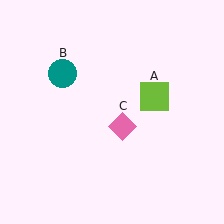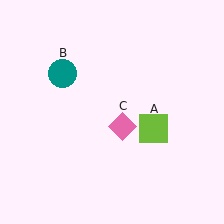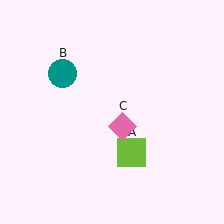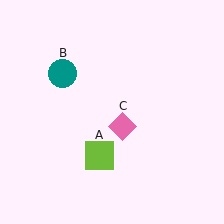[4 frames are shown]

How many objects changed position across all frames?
1 object changed position: lime square (object A).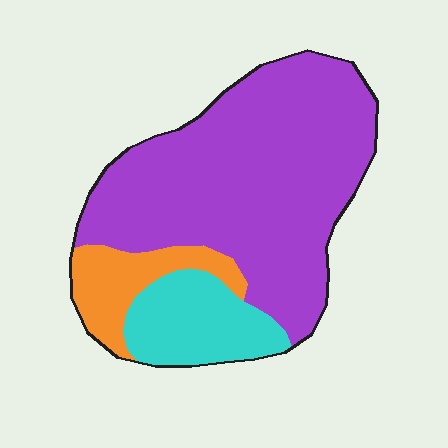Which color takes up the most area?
Purple, at roughly 70%.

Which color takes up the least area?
Orange, at roughly 15%.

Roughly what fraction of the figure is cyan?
Cyan covers around 15% of the figure.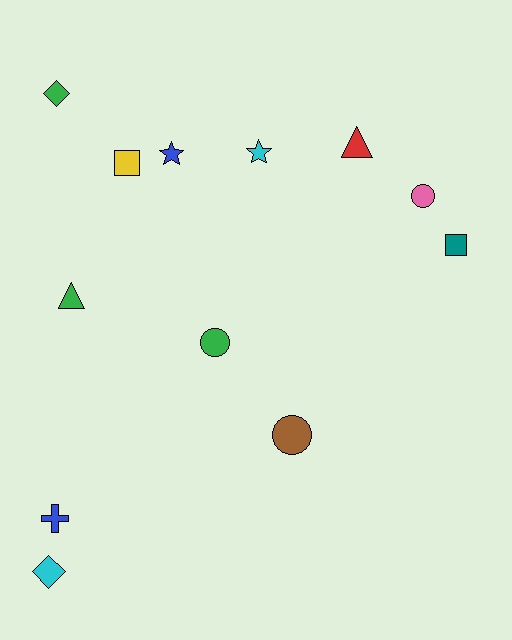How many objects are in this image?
There are 12 objects.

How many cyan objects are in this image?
There are 2 cyan objects.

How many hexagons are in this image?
There are no hexagons.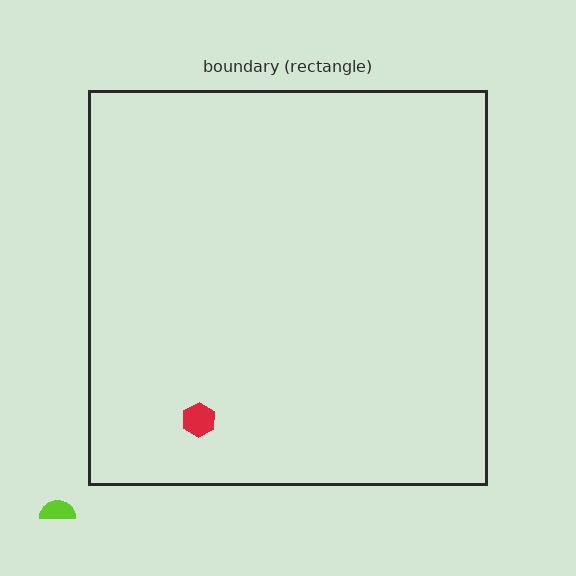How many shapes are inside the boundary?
1 inside, 1 outside.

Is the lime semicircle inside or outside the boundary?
Outside.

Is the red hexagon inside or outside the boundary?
Inside.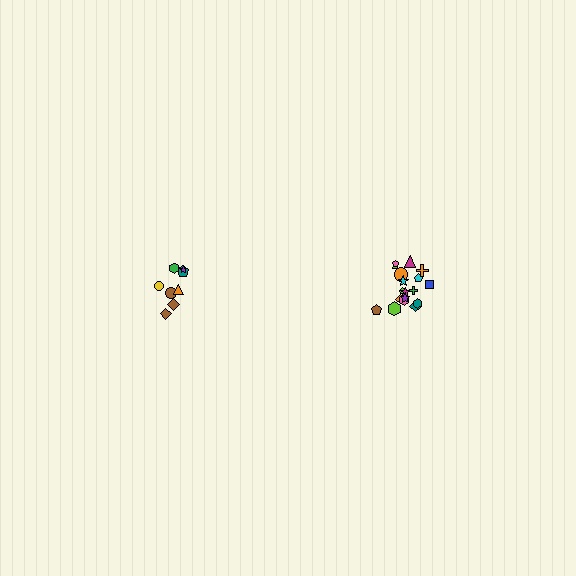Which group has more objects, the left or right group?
The right group.